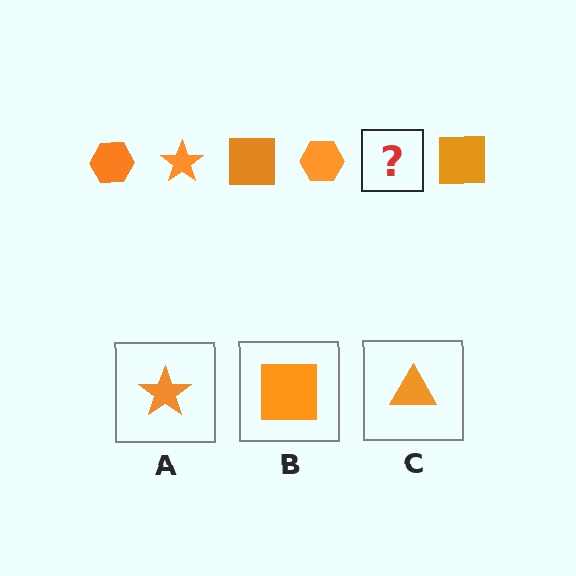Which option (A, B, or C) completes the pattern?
A.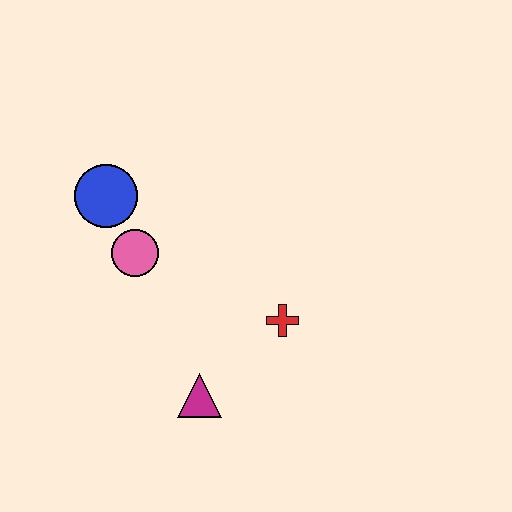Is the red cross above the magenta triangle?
Yes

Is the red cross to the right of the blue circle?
Yes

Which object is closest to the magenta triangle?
The red cross is closest to the magenta triangle.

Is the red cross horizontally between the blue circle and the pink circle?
No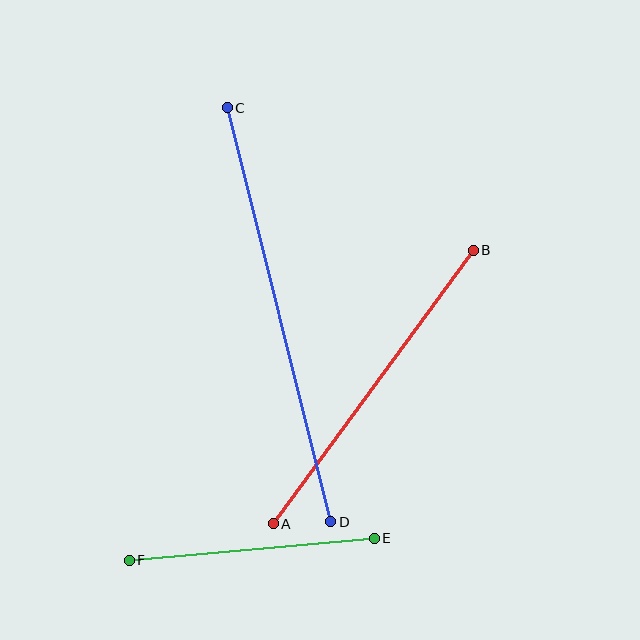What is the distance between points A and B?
The distance is approximately 339 pixels.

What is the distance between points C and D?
The distance is approximately 427 pixels.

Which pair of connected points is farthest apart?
Points C and D are farthest apart.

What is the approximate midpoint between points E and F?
The midpoint is at approximately (252, 549) pixels.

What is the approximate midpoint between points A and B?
The midpoint is at approximately (373, 387) pixels.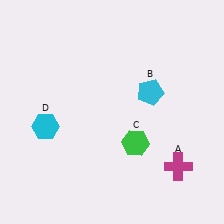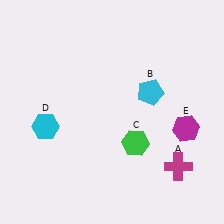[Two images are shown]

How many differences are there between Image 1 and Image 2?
There is 1 difference between the two images.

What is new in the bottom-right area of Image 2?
A magenta hexagon (E) was added in the bottom-right area of Image 2.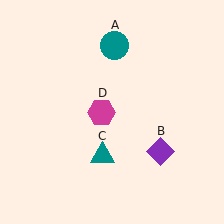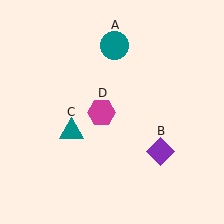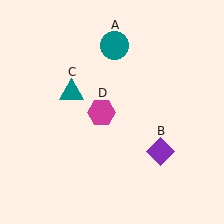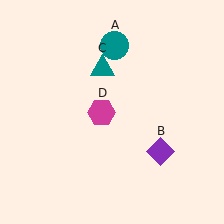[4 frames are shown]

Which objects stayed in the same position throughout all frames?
Teal circle (object A) and purple diamond (object B) and magenta hexagon (object D) remained stationary.